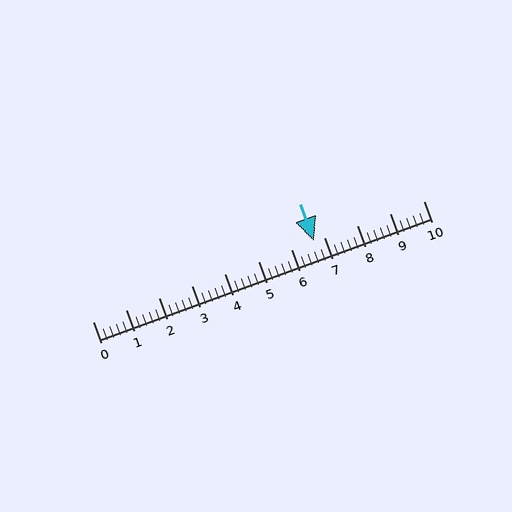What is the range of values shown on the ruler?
The ruler shows values from 0 to 10.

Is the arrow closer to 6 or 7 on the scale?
The arrow is closer to 7.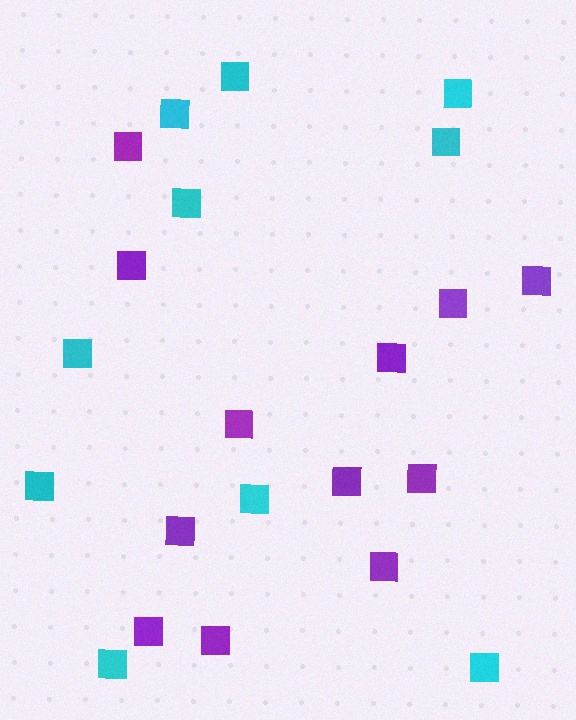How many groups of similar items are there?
There are 2 groups: one group of cyan squares (10) and one group of purple squares (12).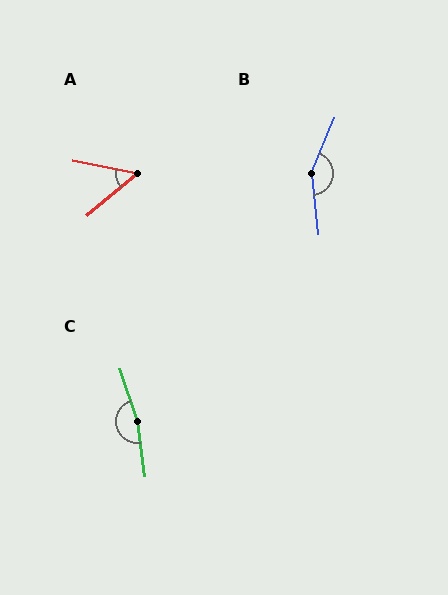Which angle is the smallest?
A, at approximately 52 degrees.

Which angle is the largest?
C, at approximately 169 degrees.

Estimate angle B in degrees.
Approximately 151 degrees.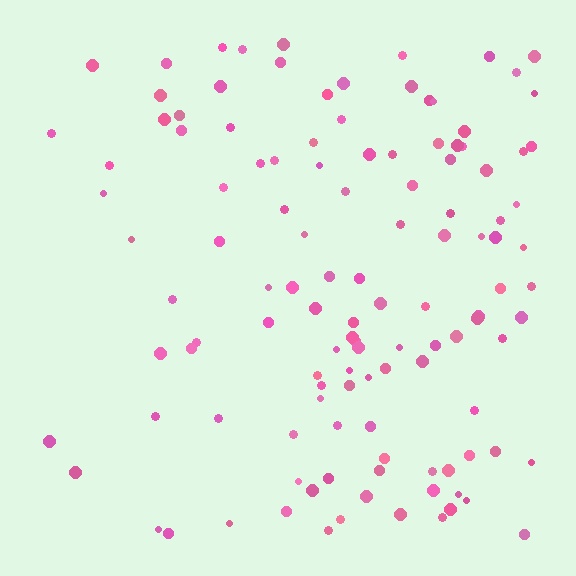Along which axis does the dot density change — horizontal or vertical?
Horizontal.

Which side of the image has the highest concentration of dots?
The right.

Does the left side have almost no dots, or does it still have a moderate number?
Still a moderate number, just noticeably fewer than the right.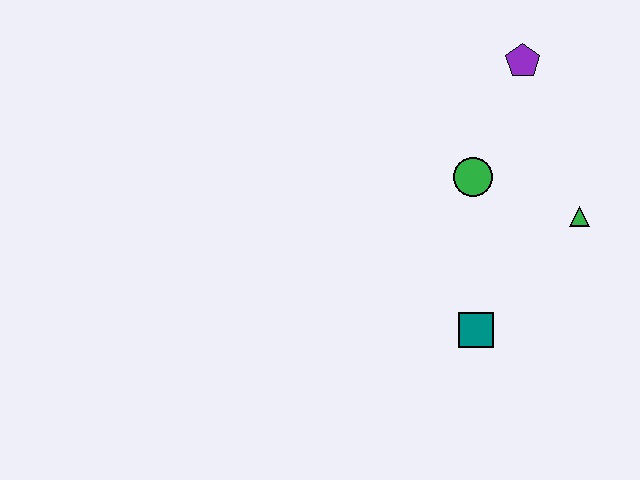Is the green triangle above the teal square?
Yes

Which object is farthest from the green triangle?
The purple pentagon is farthest from the green triangle.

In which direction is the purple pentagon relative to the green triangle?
The purple pentagon is above the green triangle.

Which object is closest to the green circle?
The green triangle is closest to the green circle.